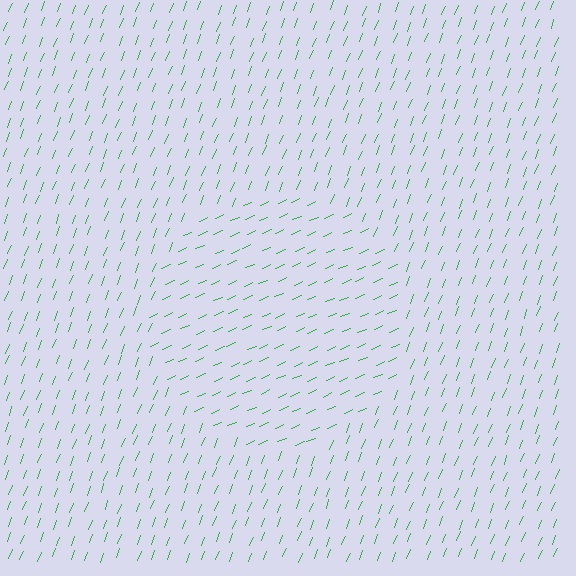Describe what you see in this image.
The image is filled with small green line segments. A circle region in the image has lines oriented differently from the surrounding lines, creating a visible texture boundary.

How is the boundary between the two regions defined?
The boundary is defined purely by a change in line orientation (approximately 45 degrees difference). All lines are the same color and thickness.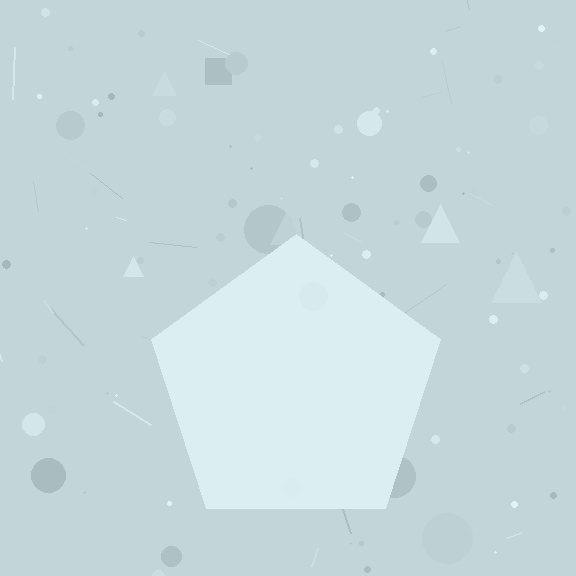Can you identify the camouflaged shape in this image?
The camouflaged shape is a pentagon.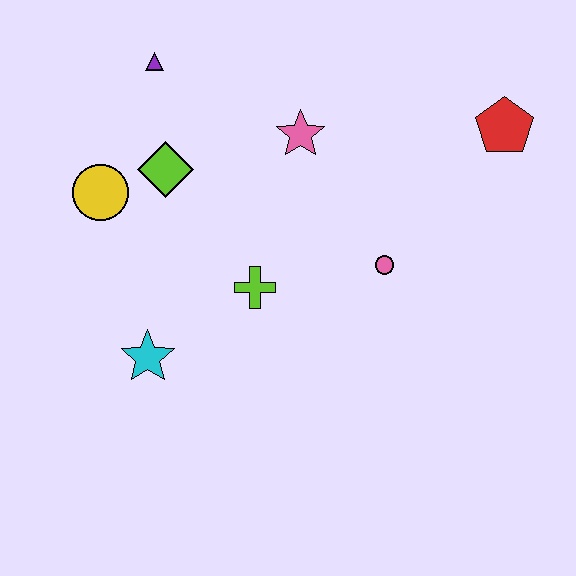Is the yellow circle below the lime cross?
No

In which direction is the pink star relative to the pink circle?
The pink star is above the pink circle.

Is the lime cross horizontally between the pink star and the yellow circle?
Yes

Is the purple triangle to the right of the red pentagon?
No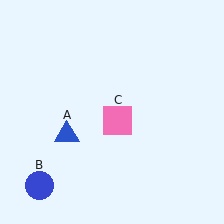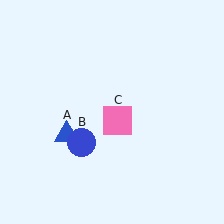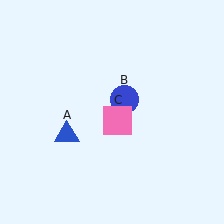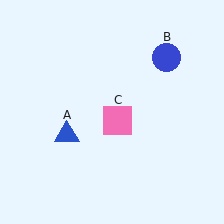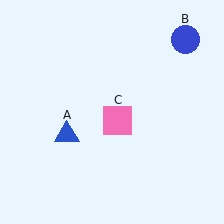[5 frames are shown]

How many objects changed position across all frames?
1 object changed position: blue circle (object B).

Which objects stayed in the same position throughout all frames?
Blue triangle (object A) and pink square (object C) remained stationary.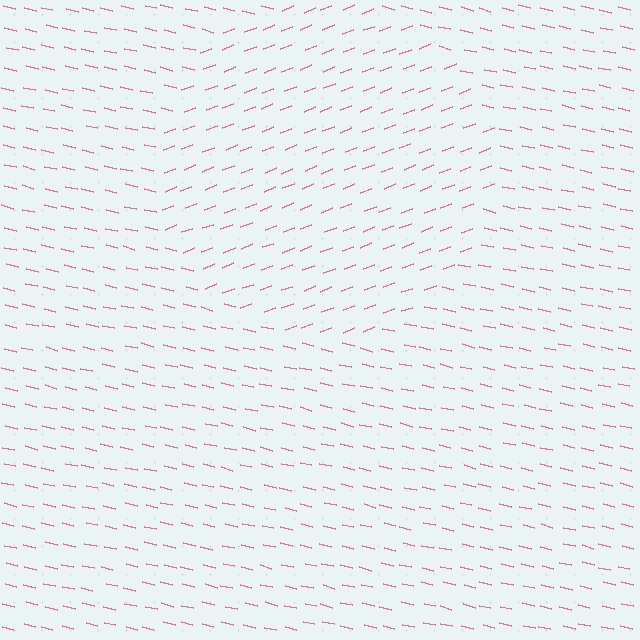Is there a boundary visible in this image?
Yes, there is a texture boundary formed by a change in line orientation.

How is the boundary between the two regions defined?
The boundary is defined purely by a change in line orientation (approximately 34 degrees difference). All lines are the same color and thickness.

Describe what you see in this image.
The image is filled with small pink line segments. A circle region in the image has lines oriented differently from the surrounding lines, creating a visible texture boundary.